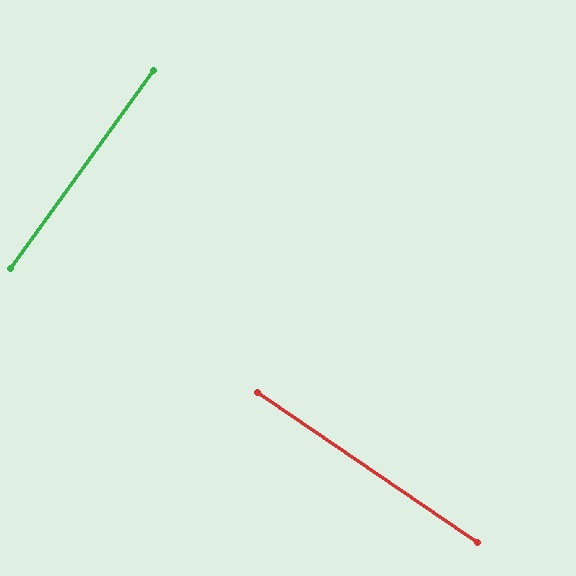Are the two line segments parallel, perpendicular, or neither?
Perpendicular — they meet at approximately 88°.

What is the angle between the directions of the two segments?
Approximately 88 degrees.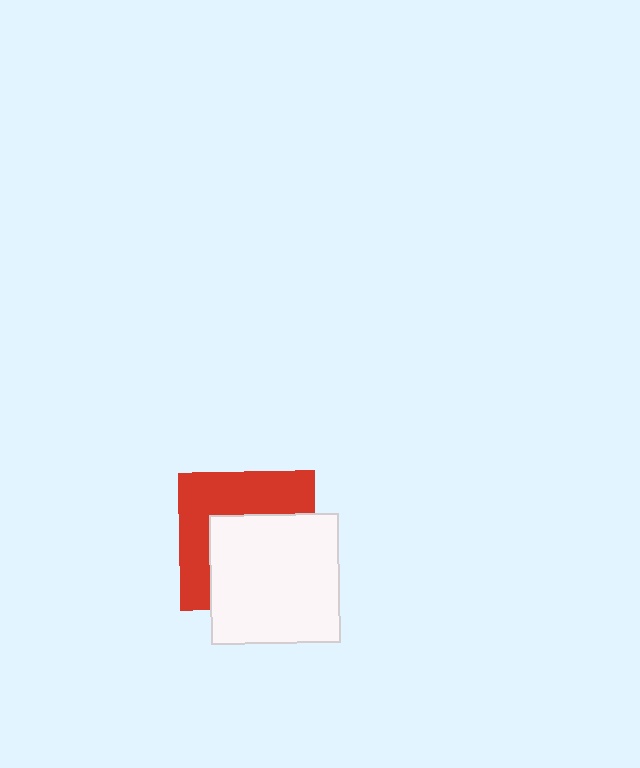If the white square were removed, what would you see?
You would see the complete red square.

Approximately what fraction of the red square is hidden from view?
Roughly 53% of the red square is hidden behind the white square.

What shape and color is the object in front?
The object in front is a white square.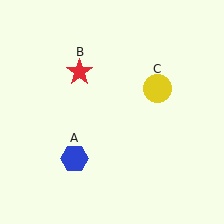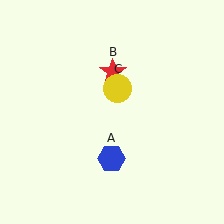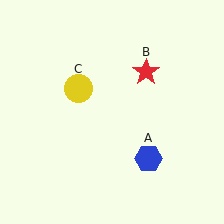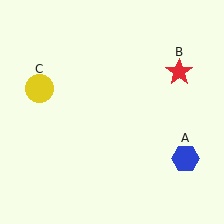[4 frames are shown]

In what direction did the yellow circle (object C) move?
The yellow circle (object C) moved left.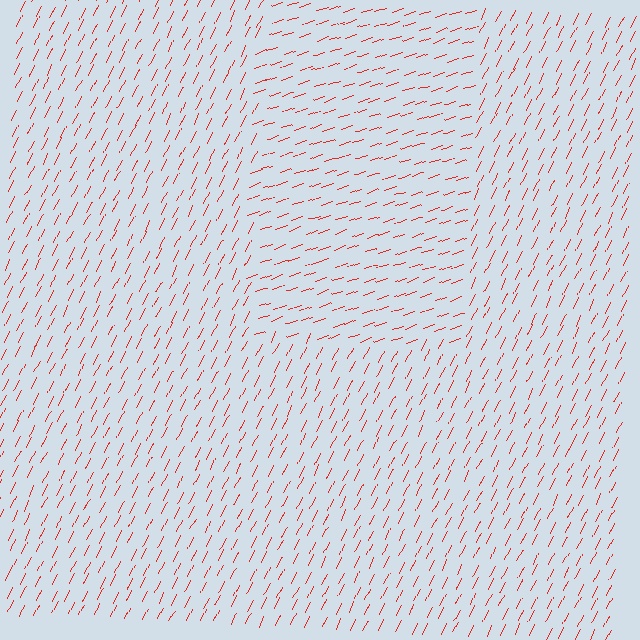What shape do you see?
I see a rectangle.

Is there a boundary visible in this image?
Yes, there is a texture boundary formed by a change in line orientation.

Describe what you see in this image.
The image is filled with small red line segments. A rectangle region in the image has lines oriented differently from the surrounding lines, creating a visible texture boundary.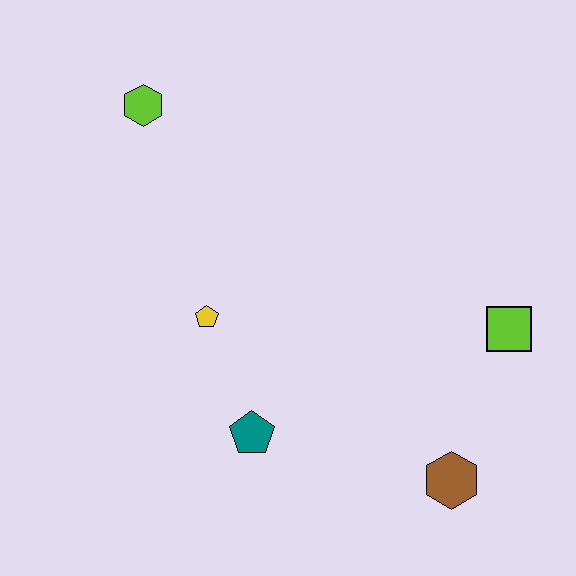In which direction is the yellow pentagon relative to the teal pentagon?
The yellow pentagon is above the teal pentagon.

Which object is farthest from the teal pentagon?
The lime hexagon is farthest from the teal pentagon.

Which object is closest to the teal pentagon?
The yellow pentagon is closest to the teal pentagon.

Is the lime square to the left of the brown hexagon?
No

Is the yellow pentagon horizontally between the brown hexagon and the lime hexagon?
Yes